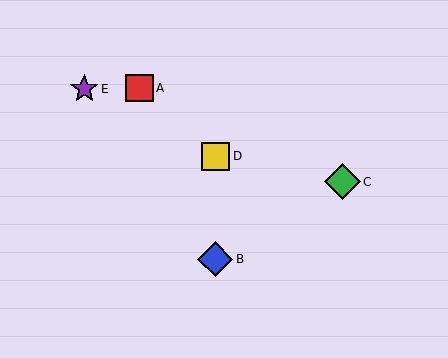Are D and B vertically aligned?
Yes, both are at x≈215.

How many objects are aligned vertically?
2 objects (B, D) are aligned vertically.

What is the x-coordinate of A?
Object A is at x≈139.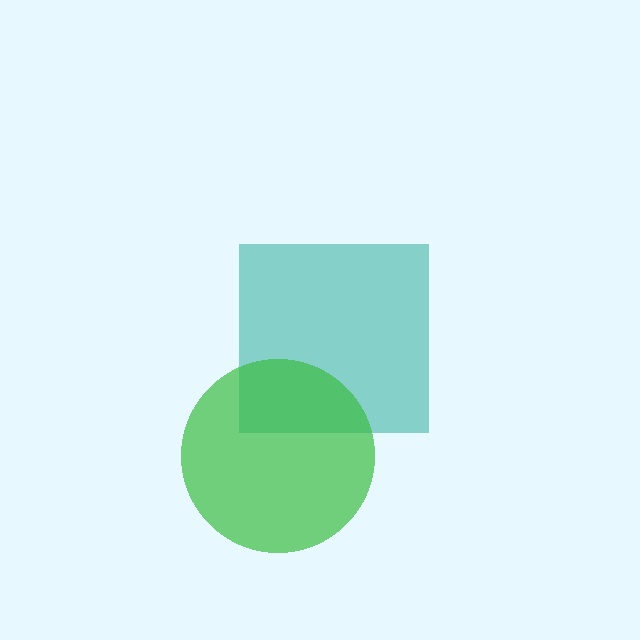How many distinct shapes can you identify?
There are 2 distinct shapes: a teal square, a green circle.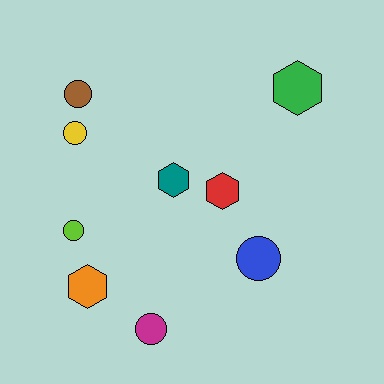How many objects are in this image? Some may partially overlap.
There are 9 objects.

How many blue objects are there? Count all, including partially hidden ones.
There is 1 blue object.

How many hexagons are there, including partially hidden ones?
There are 4 hexagons.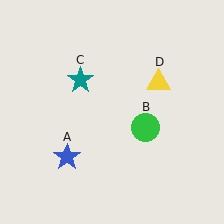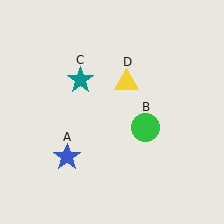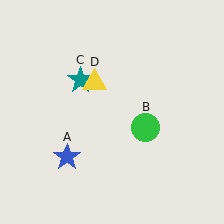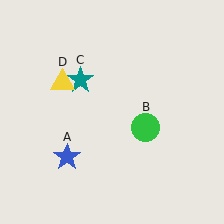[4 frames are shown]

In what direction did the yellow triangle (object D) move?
The yellow triangle (object D) moved left.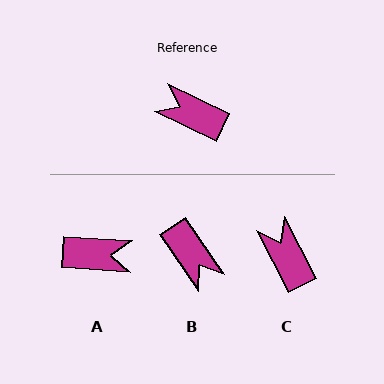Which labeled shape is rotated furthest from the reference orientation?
A, about 157 degrees away.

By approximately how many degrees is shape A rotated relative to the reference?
Approximately 157 degrees clockwise.